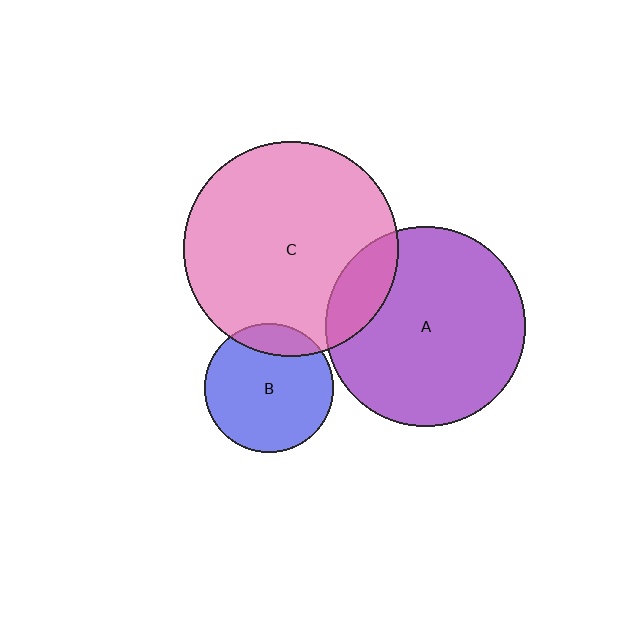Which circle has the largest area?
Circle C (pink).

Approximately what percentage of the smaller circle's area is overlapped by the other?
Approximately 15%.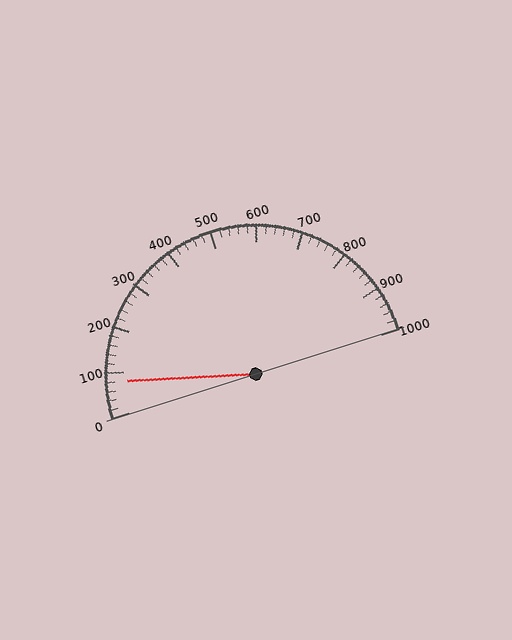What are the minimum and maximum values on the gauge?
The gauge ranges from 0 to 1000.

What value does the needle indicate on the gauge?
The needle indicates approximately 80.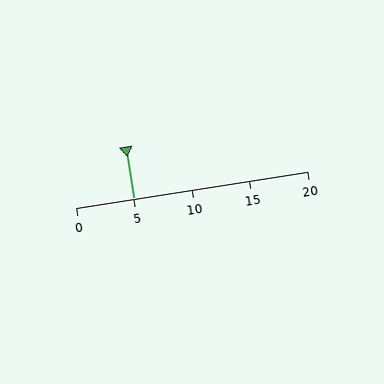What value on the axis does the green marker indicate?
The marker indicates approximately 5.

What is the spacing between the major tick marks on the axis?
The major ticks are spaced 5 apart.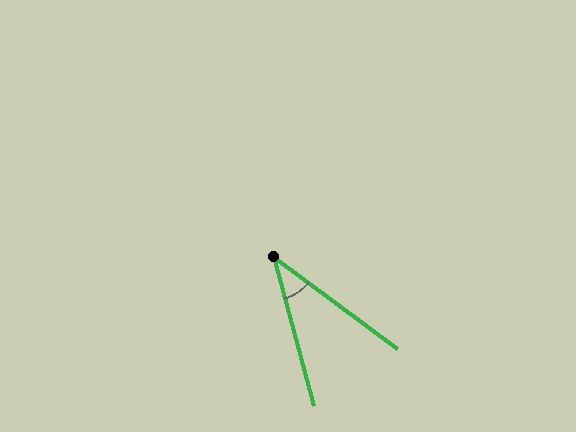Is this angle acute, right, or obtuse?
It is acute.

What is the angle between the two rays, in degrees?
Approximately 39 degrees.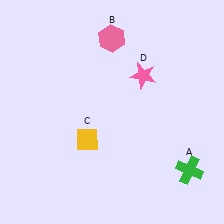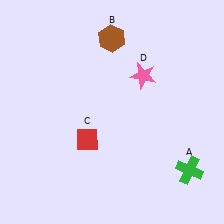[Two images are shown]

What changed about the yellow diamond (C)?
In Image 1, C is yellow. In Image 2, it changed to red.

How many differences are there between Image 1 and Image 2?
There are 2 differences between the two images.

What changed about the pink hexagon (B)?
In Image 1, B is pink. In Image 2, it changed to brown.